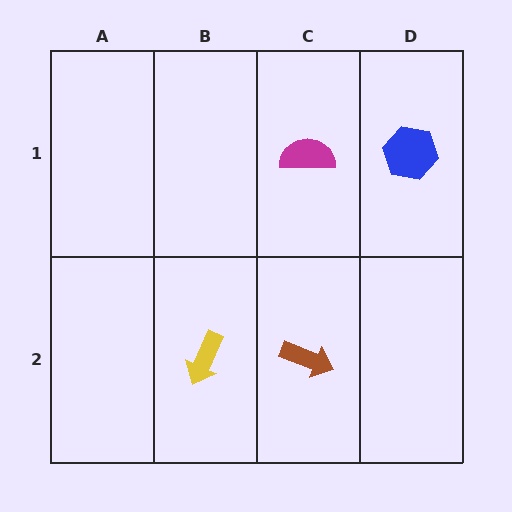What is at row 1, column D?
A blue hexagon.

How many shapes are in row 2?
2 shapes.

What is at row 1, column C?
A magenta semicircle.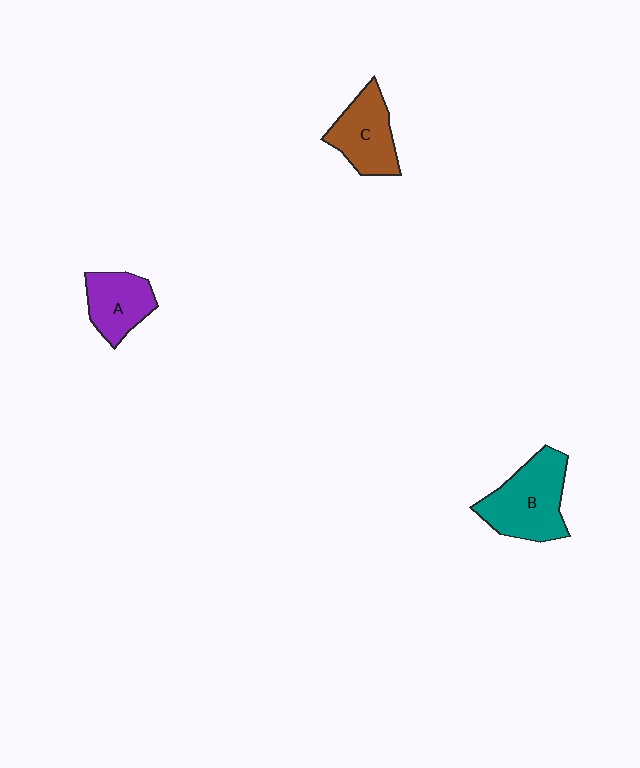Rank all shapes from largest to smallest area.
From largest to smallest: B (teal), C (brown), A (purple).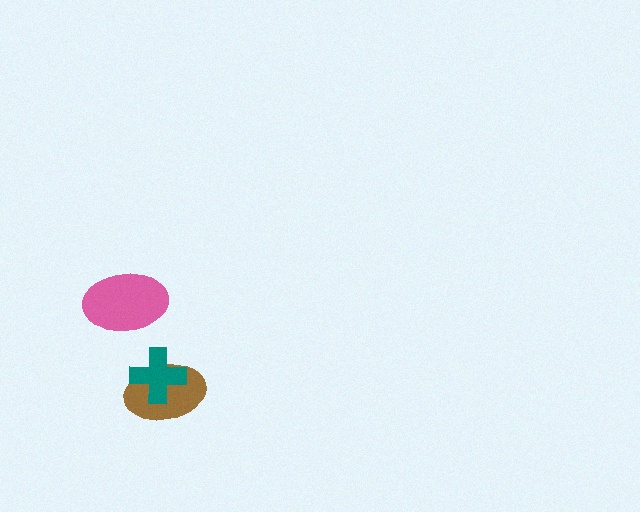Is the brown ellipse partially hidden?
Yes, it is partially covered by another shape.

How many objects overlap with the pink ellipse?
0 objects overlap with the pink ellipse.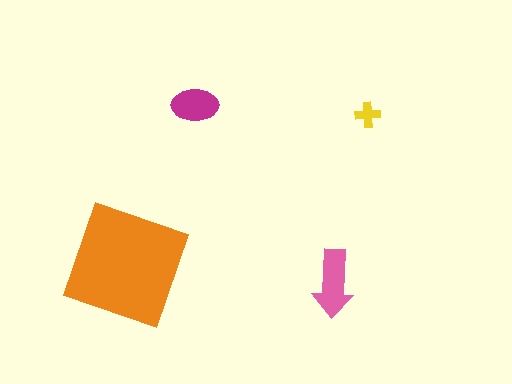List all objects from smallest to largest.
The yellow cross, the magenta ellipse, the pink arrow, the orange square.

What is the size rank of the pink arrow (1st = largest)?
2nd.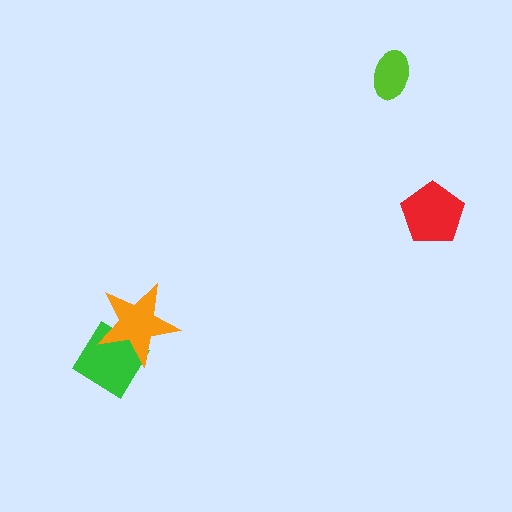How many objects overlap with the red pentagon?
0 objects overlap with the red pentagon.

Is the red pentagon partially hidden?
No, no other shape covers it.